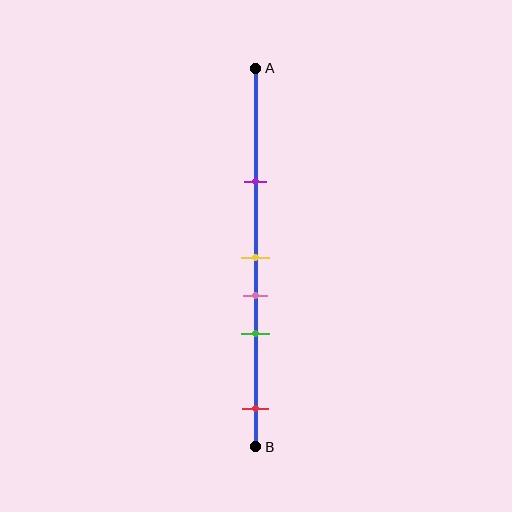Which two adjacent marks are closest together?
The yellow and pink marks are the closest adjacent pair.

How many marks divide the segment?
There are 5 marks dividing the segment.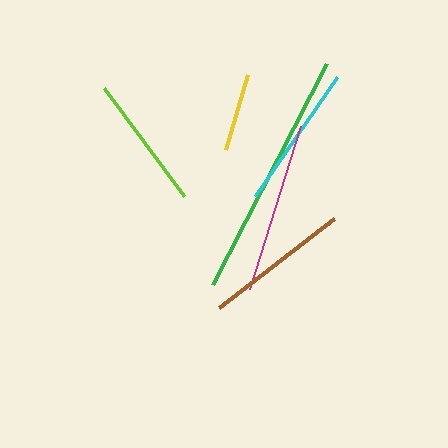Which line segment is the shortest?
The yellow line is the shortest at approximately 79 pixels.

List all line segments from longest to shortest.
From longest to shortest: green, magenta, brown, cyan, lime, yellow.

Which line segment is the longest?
The green line is the longest at approximately 249 pixels.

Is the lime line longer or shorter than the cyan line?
The cyan line is longer than the lime line.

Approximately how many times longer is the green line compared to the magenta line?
The green line is approximately 1.5 times the length of the magenta line.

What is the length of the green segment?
The green segment is approximately 249 pixels long.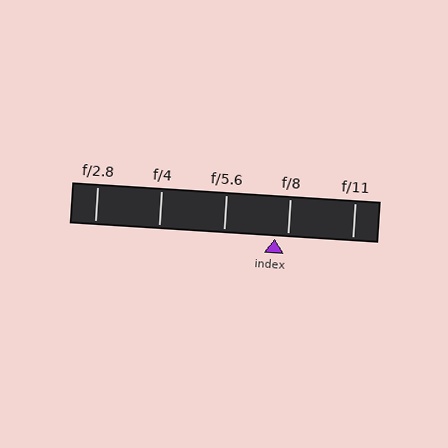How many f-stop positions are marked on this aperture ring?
There are 5 f-stop positions marked.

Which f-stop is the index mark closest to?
The index mark is closest to f/8.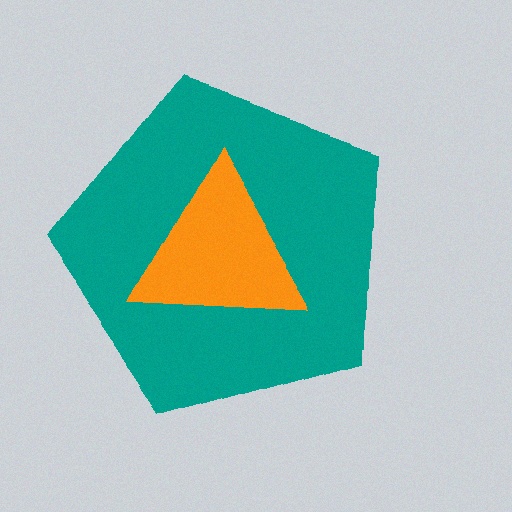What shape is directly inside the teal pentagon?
The orange triangle.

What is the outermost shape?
The teal pentagon.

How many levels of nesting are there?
2.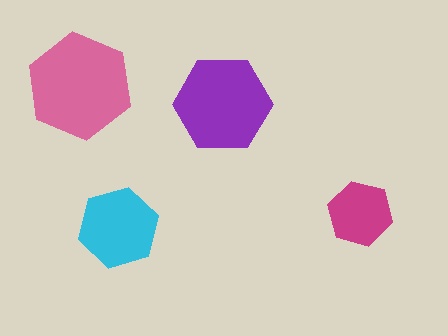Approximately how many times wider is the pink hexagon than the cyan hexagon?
About 1.5 times wider.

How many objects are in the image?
There are 4 objects in the image.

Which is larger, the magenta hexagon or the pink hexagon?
The pink one.